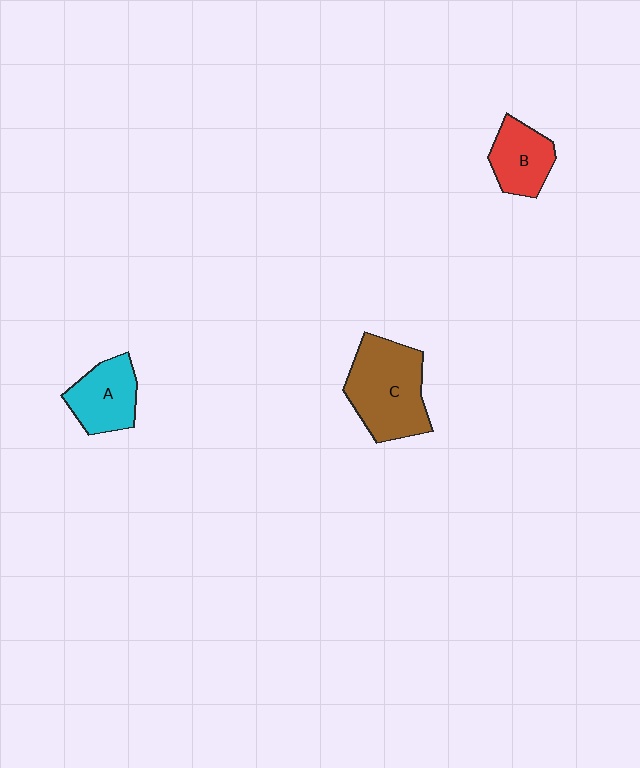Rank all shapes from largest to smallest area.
From largest to smallest: C (brown), A (cyan), B (red).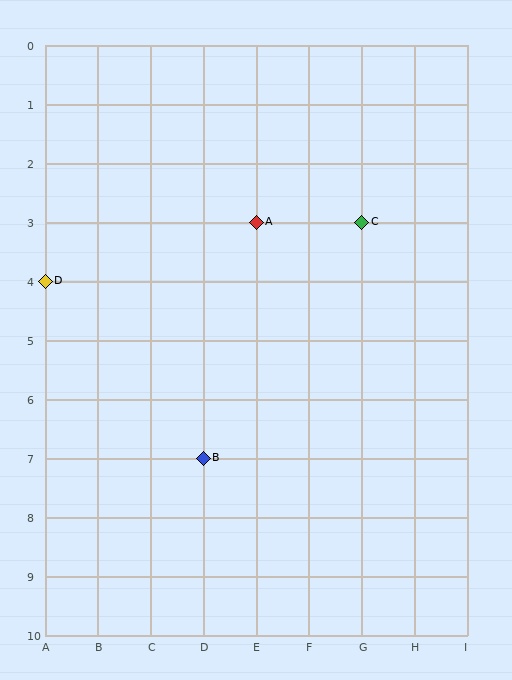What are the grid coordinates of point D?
Point D is at grid coordinates (A, 4).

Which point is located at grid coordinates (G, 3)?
Point C is at (G, 3).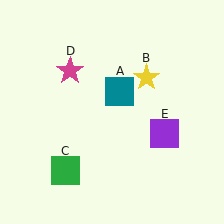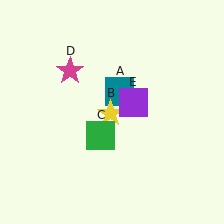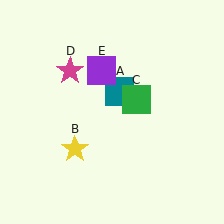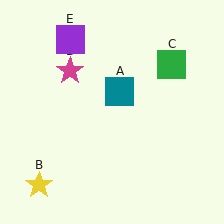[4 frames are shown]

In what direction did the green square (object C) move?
The green square (object C) moved up and to the right.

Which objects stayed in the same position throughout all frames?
Teal square (object A) and magenta star (object D) remained stationary.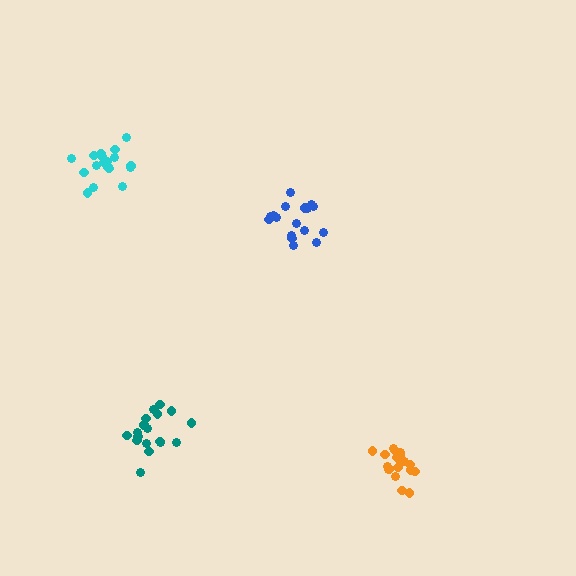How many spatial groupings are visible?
There are 4 spatial groupings.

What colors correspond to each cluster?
The clusters are colored: teal, cyan, blue, orange.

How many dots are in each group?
Group 1: 19 dots, Group 2: 18 dots, Group 3: 17 dots, Group 4: 19 dots (73 total).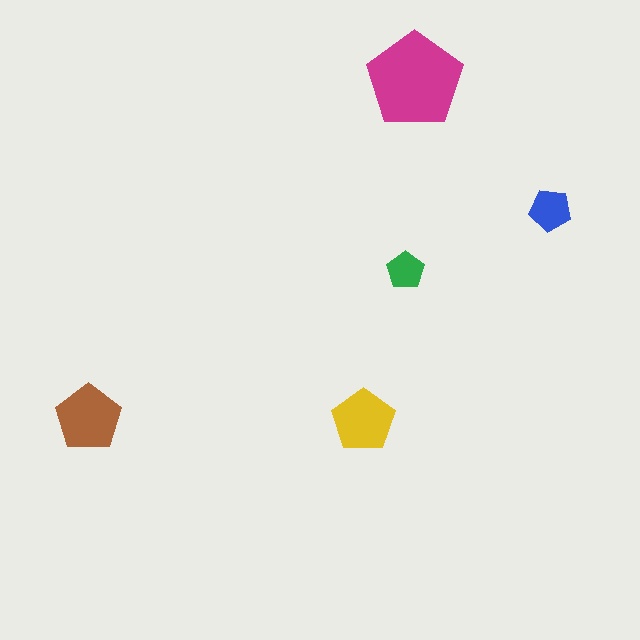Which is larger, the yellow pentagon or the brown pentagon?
The brown one.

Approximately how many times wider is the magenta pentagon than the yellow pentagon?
About 1.5 times wider.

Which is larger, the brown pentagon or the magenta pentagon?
The magenta one.